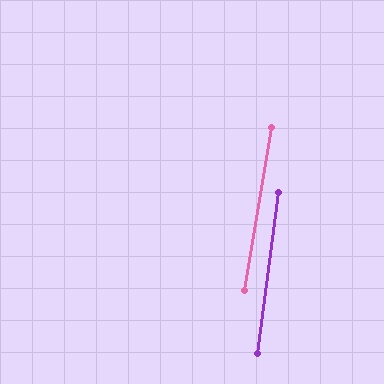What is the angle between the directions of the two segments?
Approximately 2 degrees.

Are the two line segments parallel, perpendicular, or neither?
Parallel — their directions differ by only 1.9°.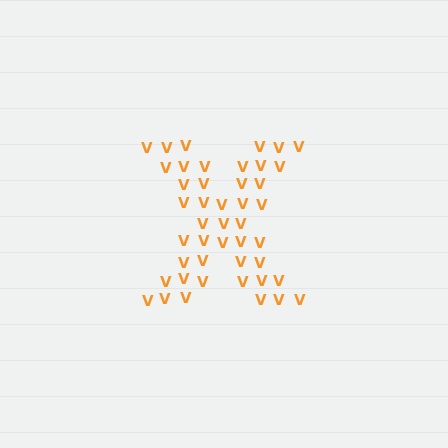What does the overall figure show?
The overall figure shows the letter X.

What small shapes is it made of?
It is made of small letter V's.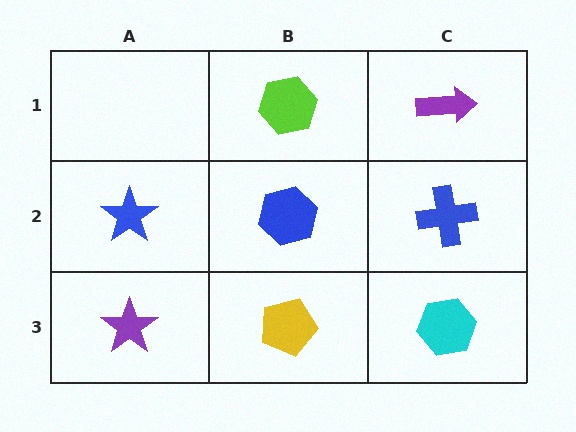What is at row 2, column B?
A blue hexagon.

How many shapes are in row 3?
3 shapes.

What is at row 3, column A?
A purple star.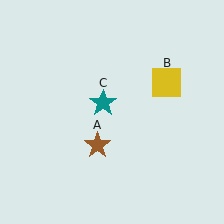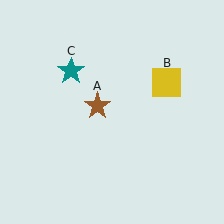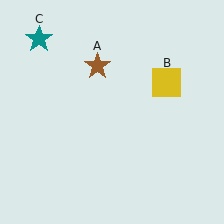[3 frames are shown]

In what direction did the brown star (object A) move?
The brown star (object A) moved up.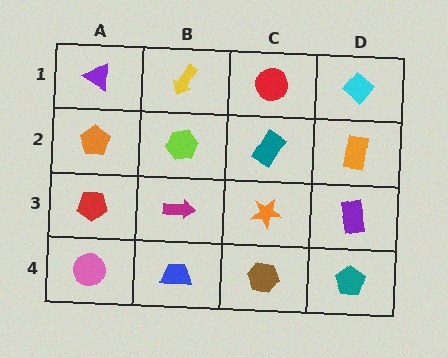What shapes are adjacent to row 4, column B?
A magenta arrow (row 3, column B), a pink circle (row 4, column A), a brown hexagon (row 4, column C).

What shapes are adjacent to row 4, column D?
A purple rectangle (row 3, column D), a brown hexagon (row 4, column C).